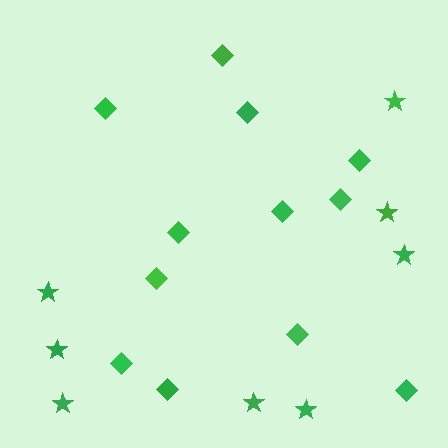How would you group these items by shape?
There are 2 groups: one group of diamonds (12) and one group of stars (8).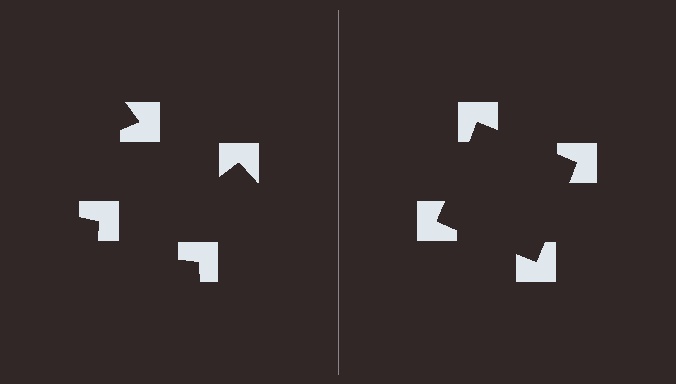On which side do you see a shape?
An illusory square appears on the right side. On the left side the wedge cuts are rotated, so no coherent shape forms.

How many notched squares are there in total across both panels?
8 — 4 on each side.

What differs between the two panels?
The notched squares are positioned identically on both sides; only the wedge orientations differ. On the right they align to a square; on the left they are misaligned.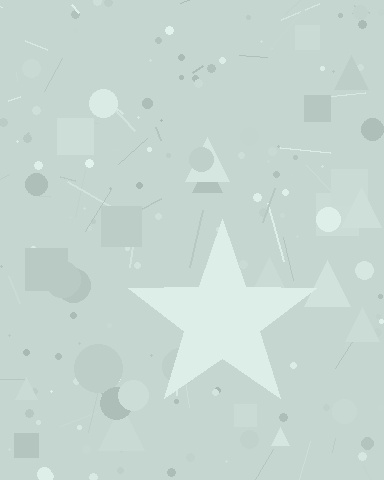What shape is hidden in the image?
A star is hidden in the image.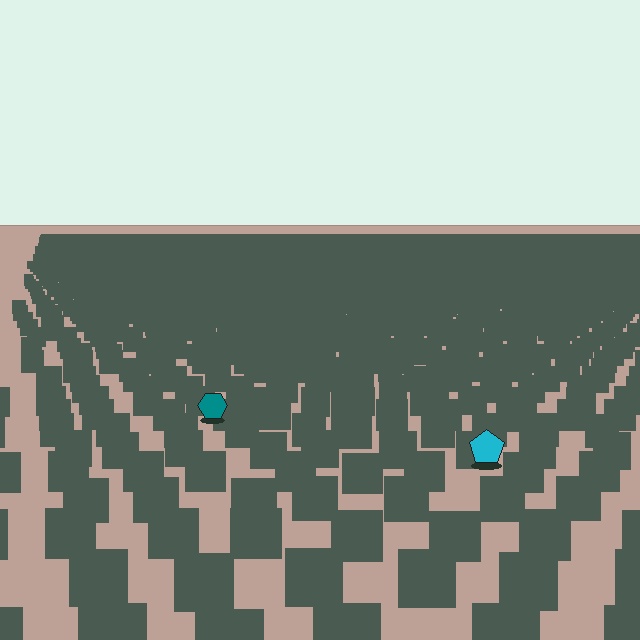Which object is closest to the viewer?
The cyan pentagon is closest. The texture marks near it are larger and more spread out.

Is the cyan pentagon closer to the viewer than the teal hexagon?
Yes. The cyan pentagon is closer — you can tell from the texture gradient: the ground texture is coarser near it.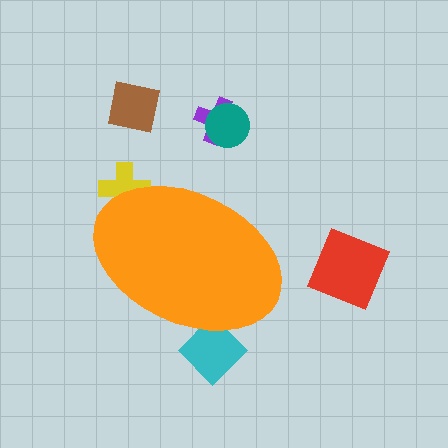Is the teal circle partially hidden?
No, the teal circle is fully visible.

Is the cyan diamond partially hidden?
Yes, the cyan diamond is partially hidden behind the orange ellipse.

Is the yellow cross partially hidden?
Yes, the yellow cross is partially hidden behind the orange ellipse.